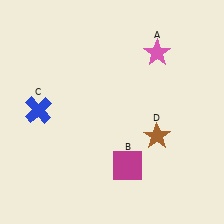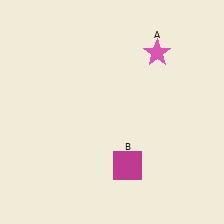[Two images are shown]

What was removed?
The blue cross (C), the brown star (D) were removed in Image 2.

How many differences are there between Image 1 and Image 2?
There are 2 differences between the two images.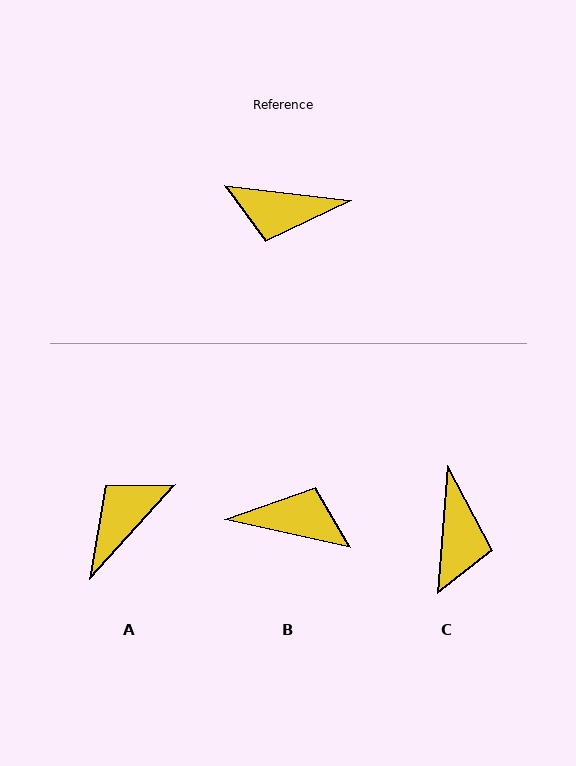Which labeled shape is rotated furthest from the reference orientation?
B, about 174 degrees away.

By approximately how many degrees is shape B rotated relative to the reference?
Approximately 174 degrees counter-clockwise.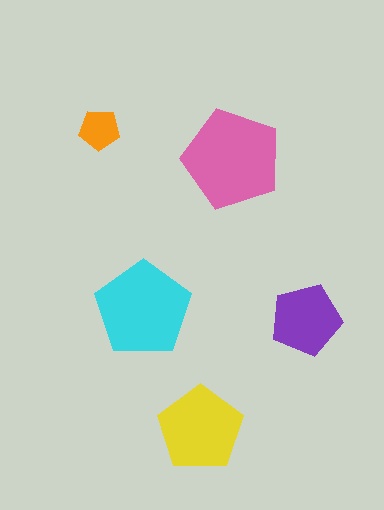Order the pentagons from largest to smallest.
the pink one, the cyan one, the yellow one, the purple one, the orange one.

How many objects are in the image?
There are 5 objects in the image.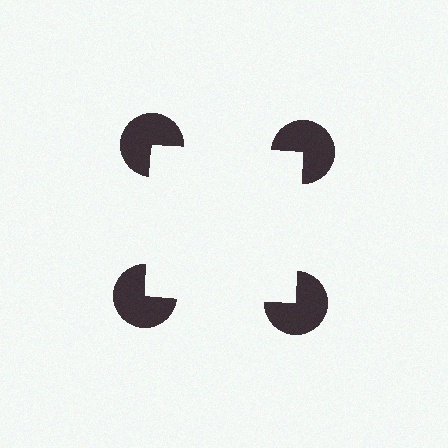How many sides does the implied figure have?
4 sides.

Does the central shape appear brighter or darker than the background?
It typically appears slightly brighter than the background, even though no actual brightness change is drawn.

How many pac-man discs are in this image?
There are 4 — one at each vertex of the illusory square.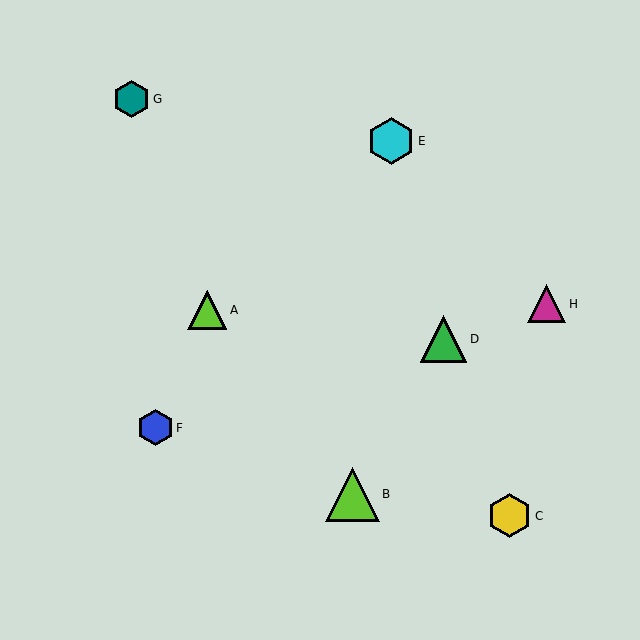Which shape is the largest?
The lime triangle (labeled B) is the largest.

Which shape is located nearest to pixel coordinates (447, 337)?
The green triangle (labeled D) at (444, 339) is nearest to that location.